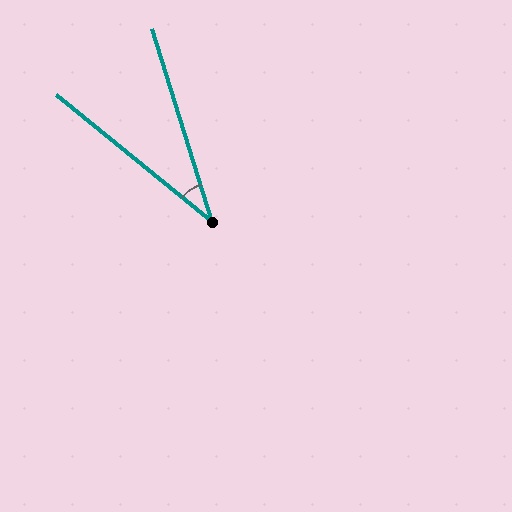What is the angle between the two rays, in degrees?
Approximately 34 degrees.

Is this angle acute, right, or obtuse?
It is acute.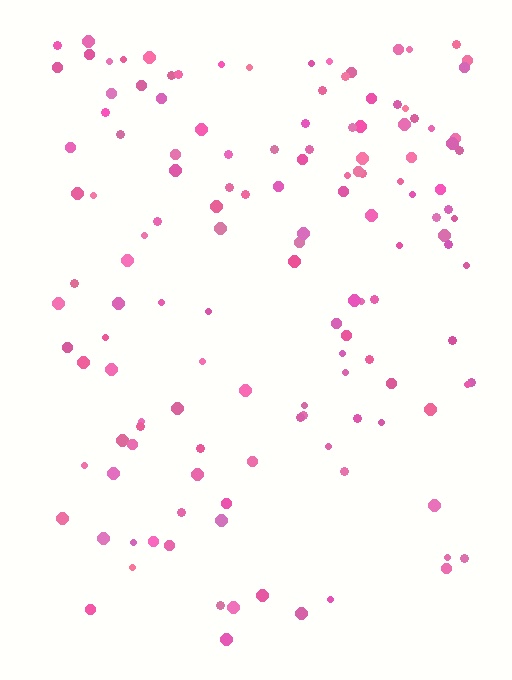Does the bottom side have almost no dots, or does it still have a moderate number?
Still a moderate number, just noticeably fewer than the top.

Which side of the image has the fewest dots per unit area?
The bottom.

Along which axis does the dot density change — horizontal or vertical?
Vertical.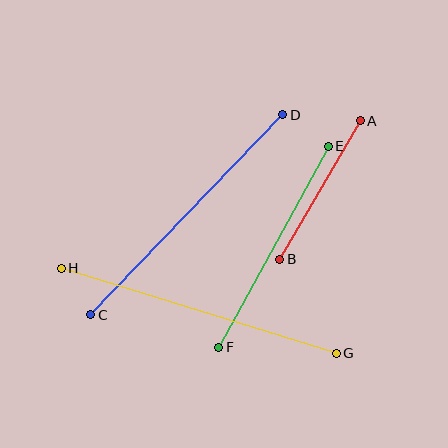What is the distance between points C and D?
The distance is approximately 277 pixels.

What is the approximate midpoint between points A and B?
The midpoint is at approximately (320, 190) pixels.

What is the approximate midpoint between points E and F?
The midpoint is at approximately (274, 247) pixels.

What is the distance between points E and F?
The distance is approximately 229 pixels.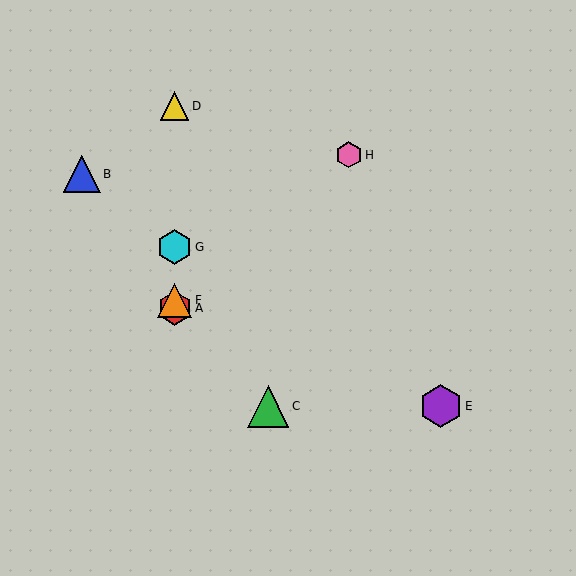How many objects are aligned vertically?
4 objects (A, D, F, G) are aligned vertically.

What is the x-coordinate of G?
Object G is at x≈175.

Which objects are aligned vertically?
Objects A, D, F, G are aligned vertically.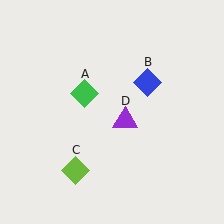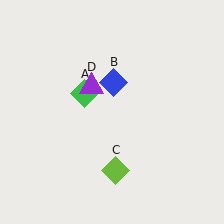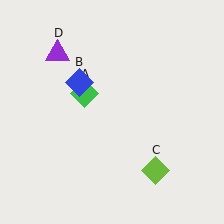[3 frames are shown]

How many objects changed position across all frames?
3 objects changed position: blue diamond (object B), lime diamond (object C), purple triangle (object D).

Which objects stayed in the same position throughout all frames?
Green diamond (object A) remained stationary.